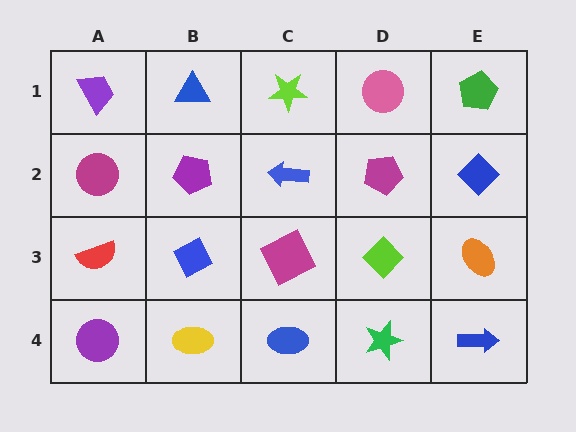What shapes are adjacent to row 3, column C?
A blue arrow (row 2, column C), a blue ellipse (row 4, column C), a blue diamond (row 3, column B), a lime diamond (row 3, column D).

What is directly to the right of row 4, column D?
A blue arrow.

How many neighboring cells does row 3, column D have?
4.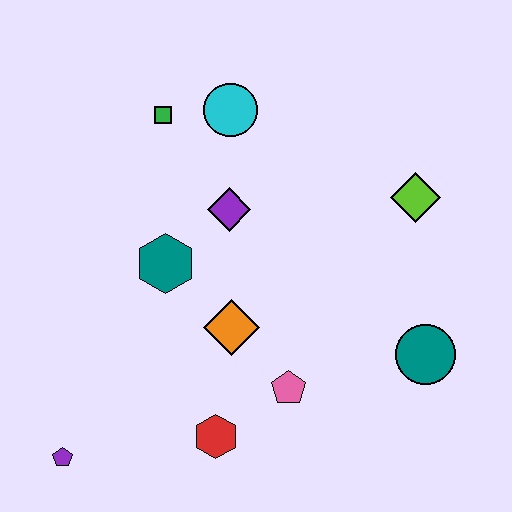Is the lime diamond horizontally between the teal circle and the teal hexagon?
Yes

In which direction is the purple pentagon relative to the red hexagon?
The purple pentagon is to the left of the red hexagon.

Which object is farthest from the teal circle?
The purple pentagon is farthest from the teal circle.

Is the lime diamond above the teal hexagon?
Yes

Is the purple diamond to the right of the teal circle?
No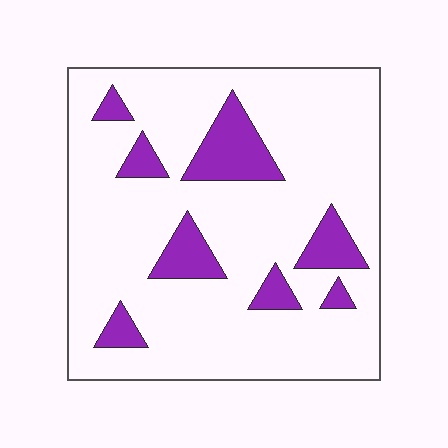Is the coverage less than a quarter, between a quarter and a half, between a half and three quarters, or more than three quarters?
Less than a quarter.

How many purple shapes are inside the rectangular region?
8.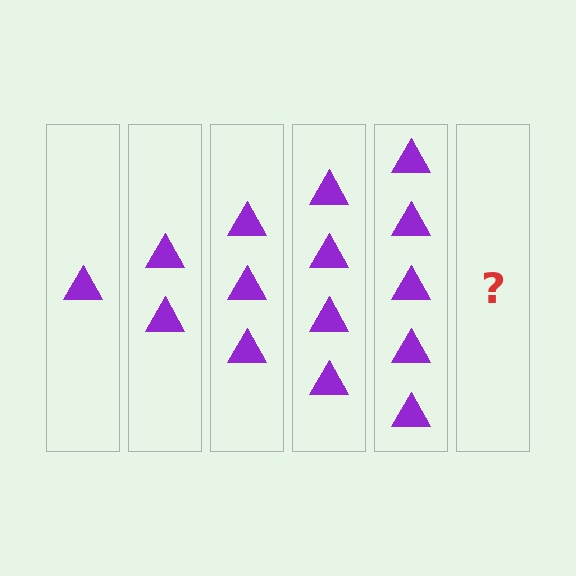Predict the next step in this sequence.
The next step is 6 triangles.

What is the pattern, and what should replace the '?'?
The pattern is that each step adds one more triangle. The '?' should be 6 triangles.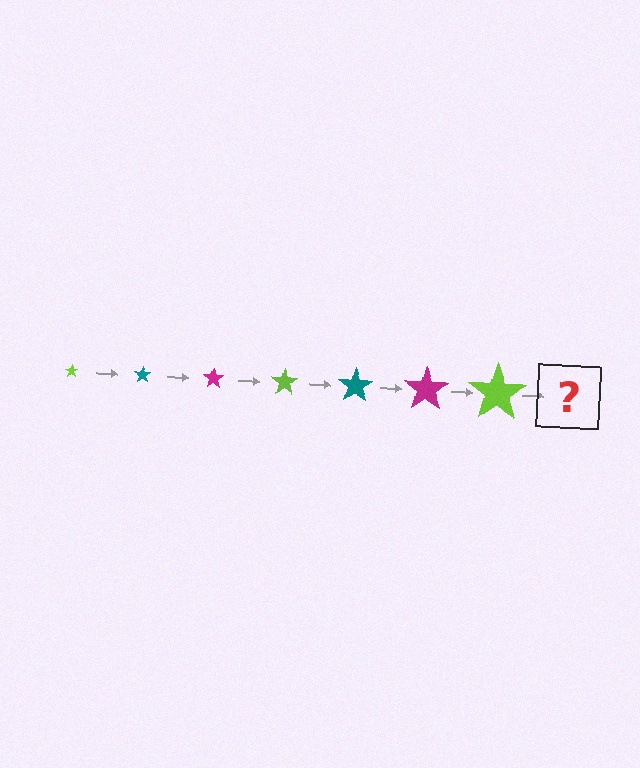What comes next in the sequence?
The next element should be a teal star, larger than the previous one.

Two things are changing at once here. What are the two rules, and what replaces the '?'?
The two rules are that the star grows larger each step and the color cycles through lime, teal, and magenta. The '?' should be a teal star, larger than the previous one.